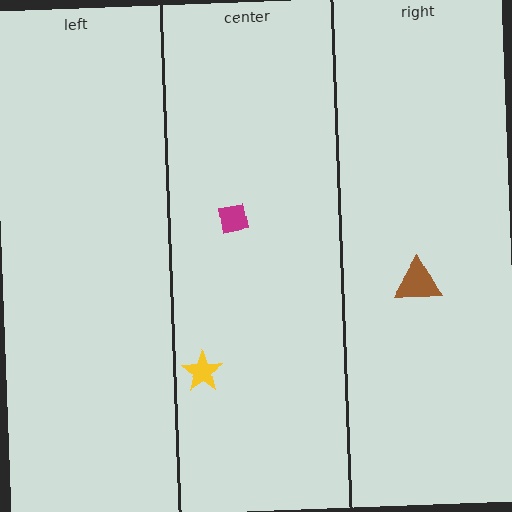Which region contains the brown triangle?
The right region.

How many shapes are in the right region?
1.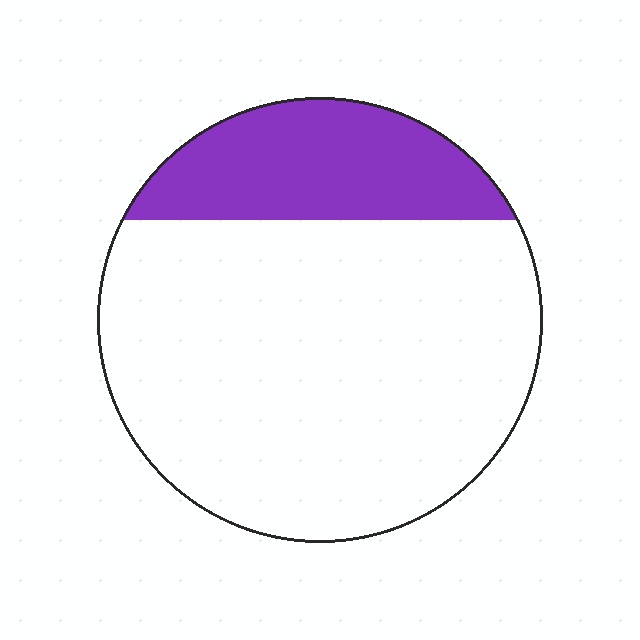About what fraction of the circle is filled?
About one fifth (1/5).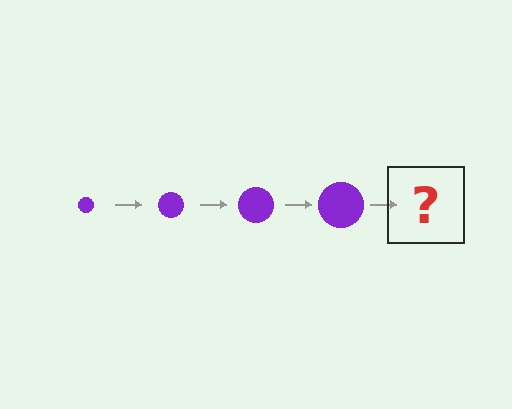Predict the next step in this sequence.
The next step is a purple circle, larger than the previous one.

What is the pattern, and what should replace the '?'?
The pattern is that the circle gets progressively larger each step. The '?' should be a purple circle, larger than the previous one.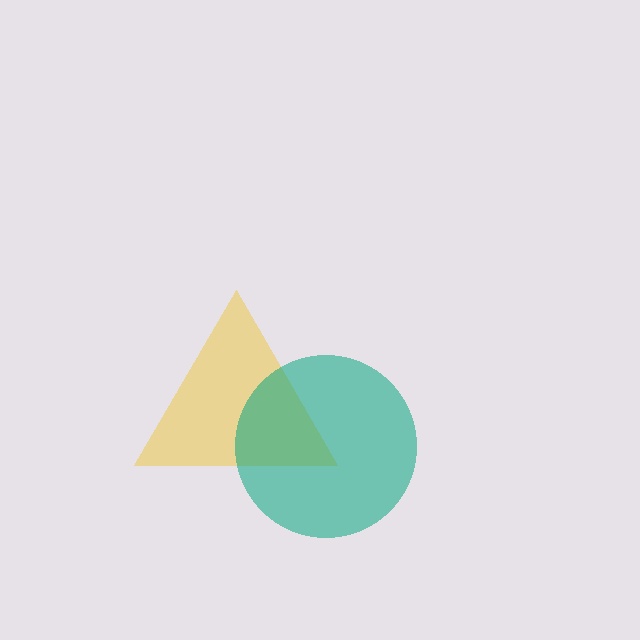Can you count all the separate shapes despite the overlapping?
Yes, there are 2 separate shapes.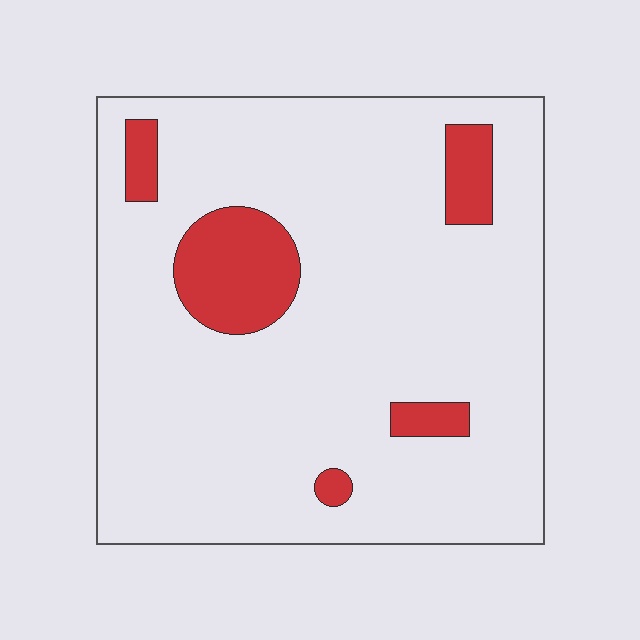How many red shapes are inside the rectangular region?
5.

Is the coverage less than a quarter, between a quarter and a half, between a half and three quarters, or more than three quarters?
Less than a quarter.